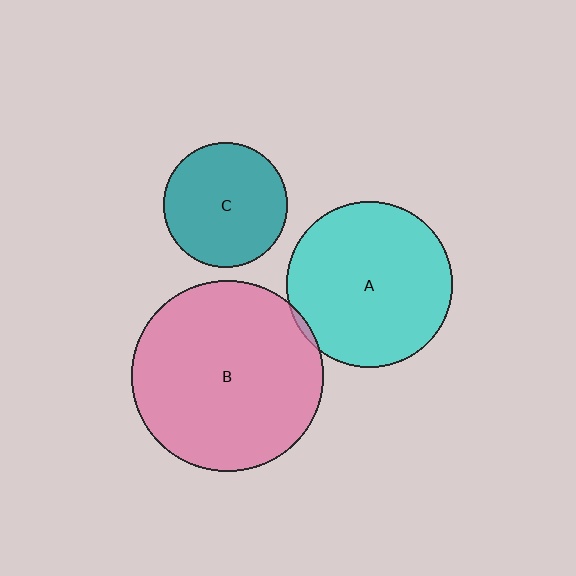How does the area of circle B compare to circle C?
Approximately 2.4 times.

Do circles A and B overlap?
Yes.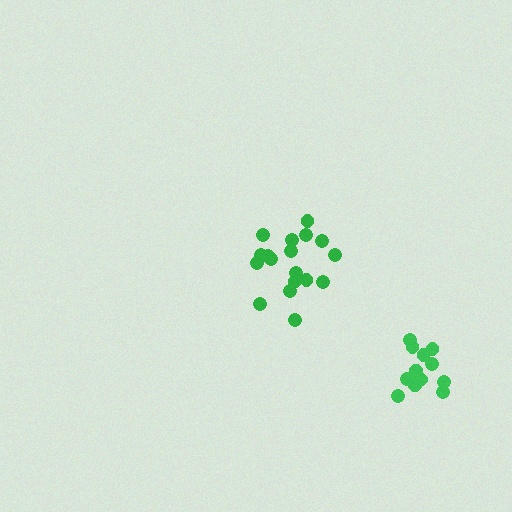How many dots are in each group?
Group 1: 18 dots, Group 2: 12 dots (30 total).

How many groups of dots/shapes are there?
There are 2 groups.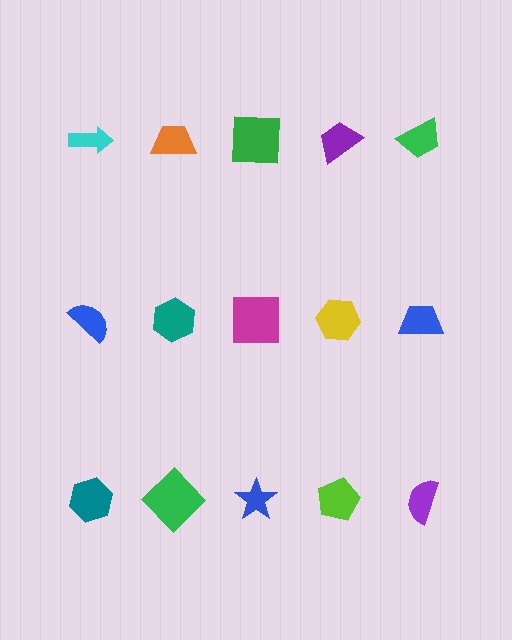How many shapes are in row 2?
5 shapes.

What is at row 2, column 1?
A blue semicircle.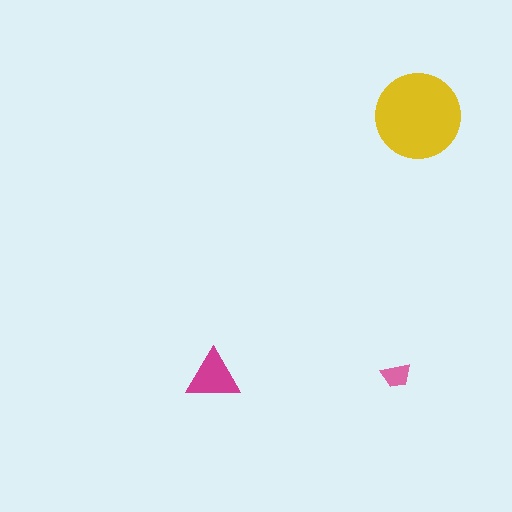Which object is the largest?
The yellow circle.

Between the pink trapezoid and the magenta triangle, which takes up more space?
The magenta triangle.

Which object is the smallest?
The pink trapezoid.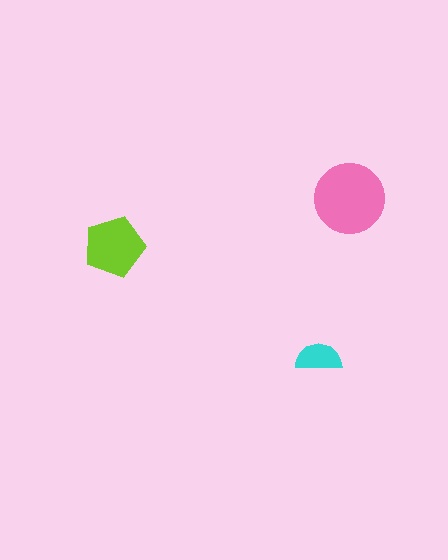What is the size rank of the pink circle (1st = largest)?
1st.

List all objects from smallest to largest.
The cyan semicircle, the lime pentagon, the pink circle.